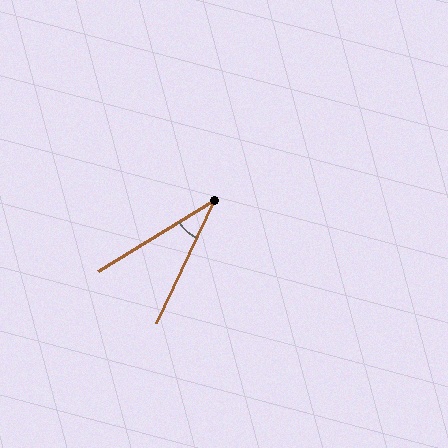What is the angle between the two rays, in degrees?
Approximately 33 degrees.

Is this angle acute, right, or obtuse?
It is acute.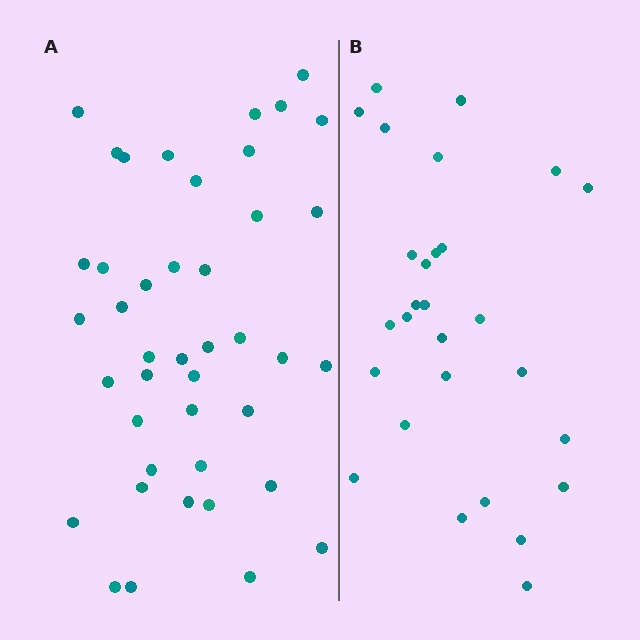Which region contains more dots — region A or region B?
Region A (the left region) has more dots.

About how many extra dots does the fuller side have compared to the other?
Region A has approximately 15 more dots than region B.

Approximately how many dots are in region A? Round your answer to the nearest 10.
About 40 dots. (The exact count is 42, which rounds to 40.)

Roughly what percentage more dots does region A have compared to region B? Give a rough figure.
About 50% more.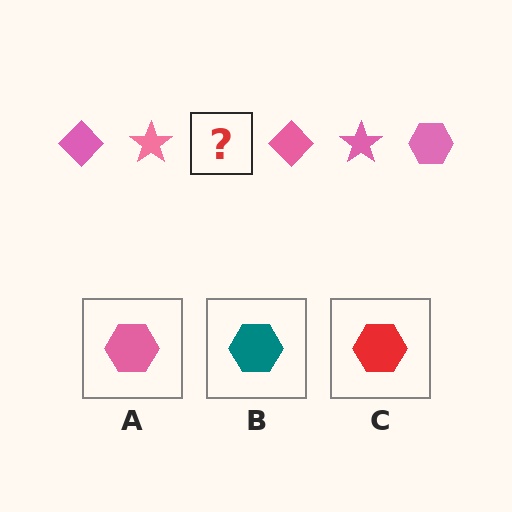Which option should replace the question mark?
Option A.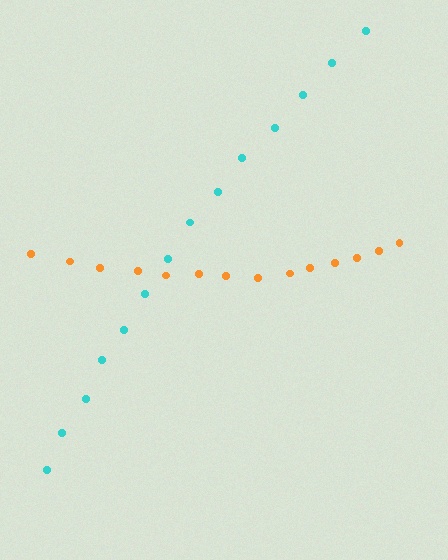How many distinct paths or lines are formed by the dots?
There are 2 distinct paths.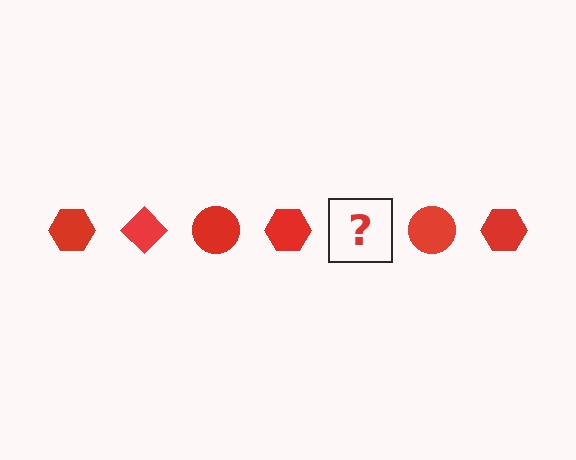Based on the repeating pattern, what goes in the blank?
The blank should be a red diamond.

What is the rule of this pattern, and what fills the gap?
The rule is that the pattern cycles through hexagon, diamond, circle shapes in red. The gap should be filled with a red diamond.